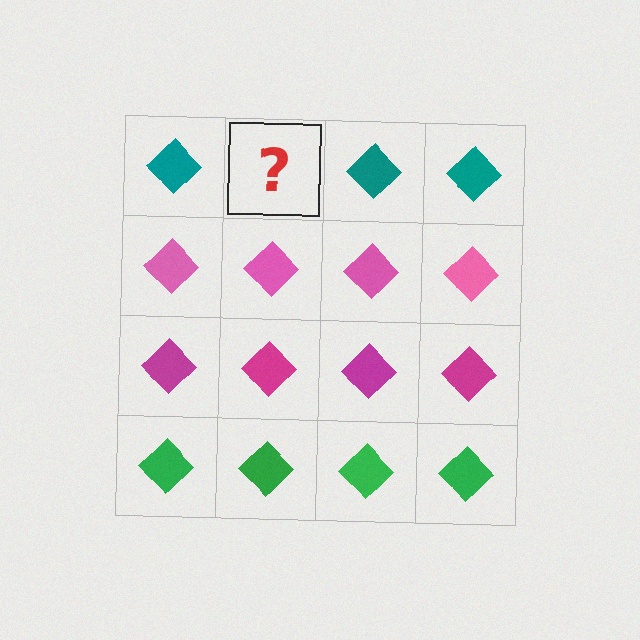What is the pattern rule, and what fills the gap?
The rule is that each row has a consistent color. The gap should be filled with a teal diamond.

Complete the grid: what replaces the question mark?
The question mark should be replaced with a teal diamond.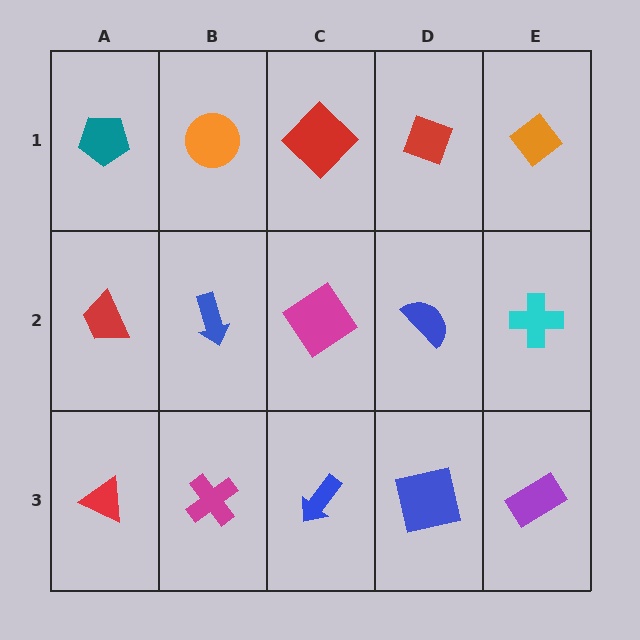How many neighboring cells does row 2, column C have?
4.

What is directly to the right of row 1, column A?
An orange circle.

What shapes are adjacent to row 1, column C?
A magenta diamond (row 2, column C), an orange circle (row 1, column B), a red diamond (row 1, column D).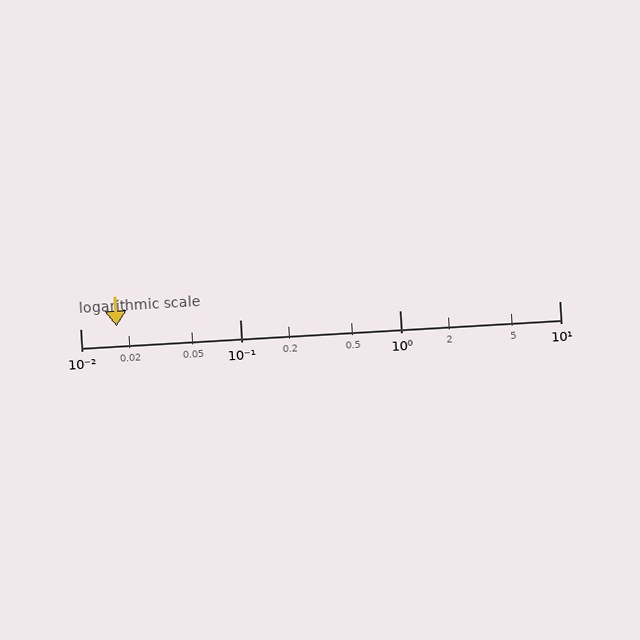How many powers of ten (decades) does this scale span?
The scale spans 3 decades, from 0.01 to 10.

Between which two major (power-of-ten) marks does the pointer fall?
The pointer is between 0.01 and 0.1.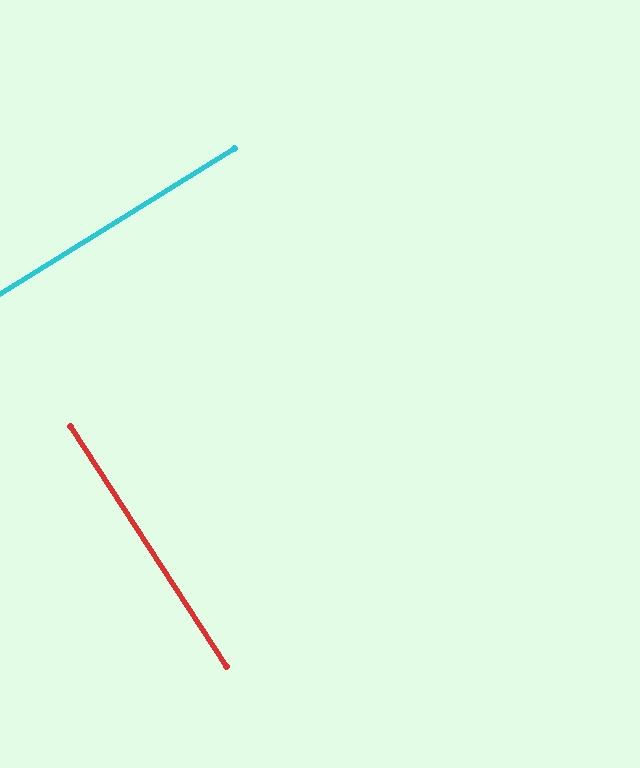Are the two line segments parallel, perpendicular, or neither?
Perpendicular — they meet at approximately 89°.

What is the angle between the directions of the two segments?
Approximately 89 degrees.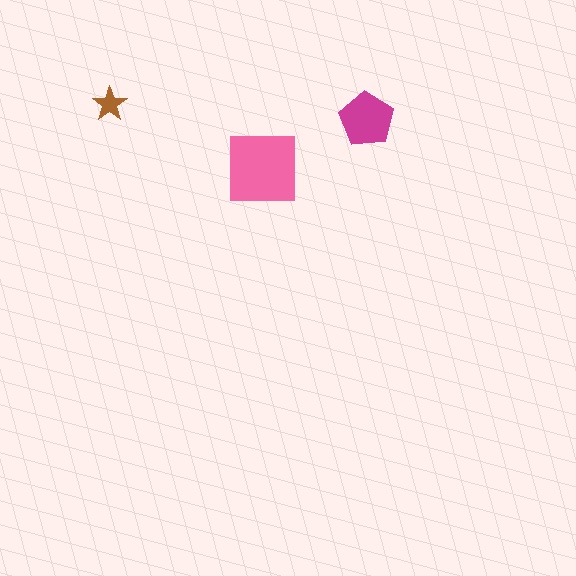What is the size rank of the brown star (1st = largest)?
3rd.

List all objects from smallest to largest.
The brown star, the magenta pentagon, the pink square.